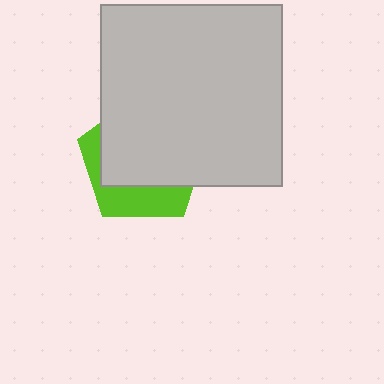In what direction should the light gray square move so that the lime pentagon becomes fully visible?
The light gray square should move toward the upper-right. That is the shortest direction to clear the overlap and leave the lime pentagon fully visible.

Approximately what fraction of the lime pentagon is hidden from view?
Roughly 68% of the lime pentagon is hidden behind the light gray square.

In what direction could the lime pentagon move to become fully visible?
The lime pentagon could move toward the lower-left. That would shift it out from behind the light gray square entirely.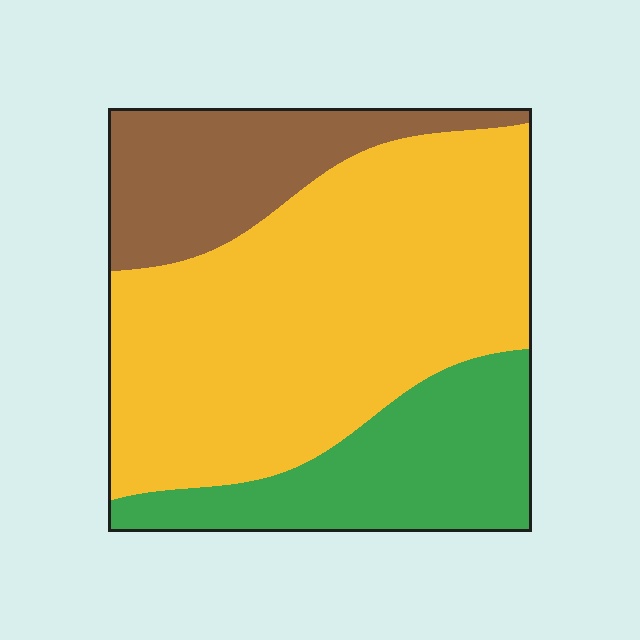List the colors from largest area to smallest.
From largest to smallest: yellow, green, brown.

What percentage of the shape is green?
Green takes up between a sixth and a third of the shape.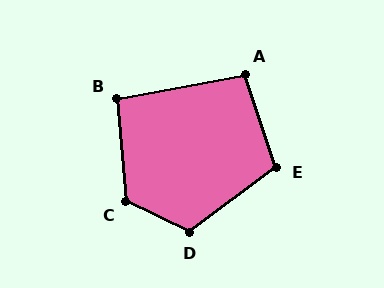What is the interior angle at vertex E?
Approximately 108 degrees (obtuse).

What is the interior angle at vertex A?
Approximately 98 degrees (obtuse).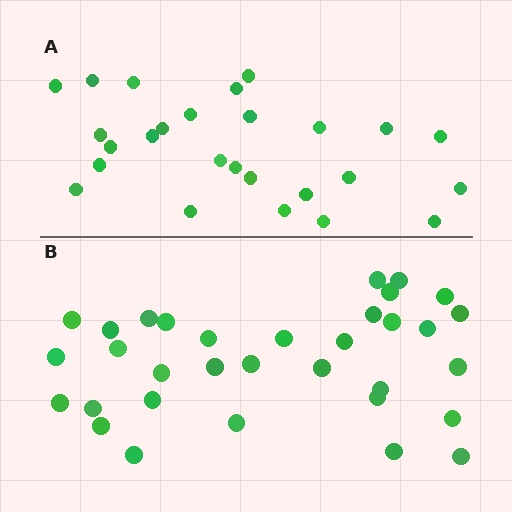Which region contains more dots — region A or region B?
Region B (the bottom region) has more dots.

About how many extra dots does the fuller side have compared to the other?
Region B has roughly 8 or so more dots than region A.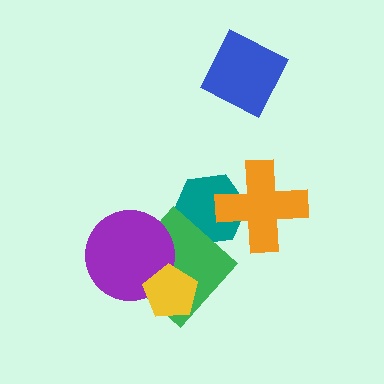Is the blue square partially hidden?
No, no other shape covers it.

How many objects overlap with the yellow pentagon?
2 objects overlap with the yellow pentagon.